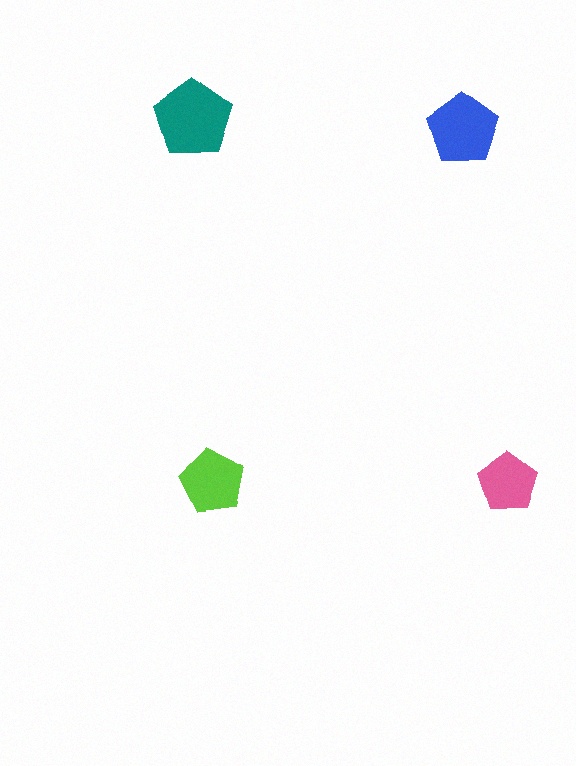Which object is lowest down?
The pink pentagon is bottommost.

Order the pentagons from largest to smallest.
the teal one, the blue one, the lime one, the pink one.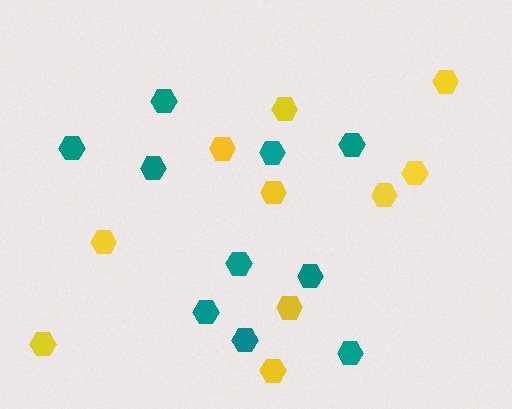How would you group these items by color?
There are 2 groups: one group of yellow hexagons (10) and one group of teal hexagons (10).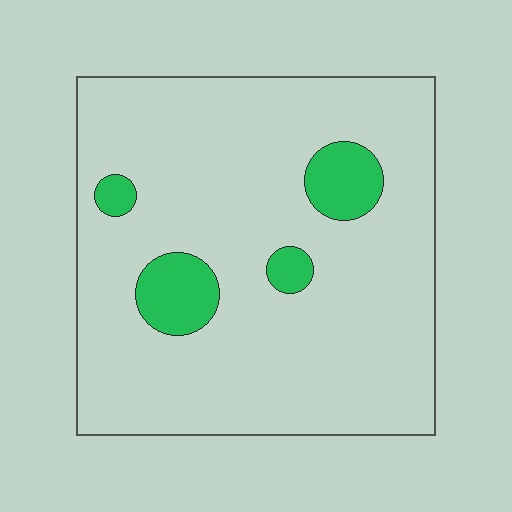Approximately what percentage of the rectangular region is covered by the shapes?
Approximately 10%.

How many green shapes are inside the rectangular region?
4.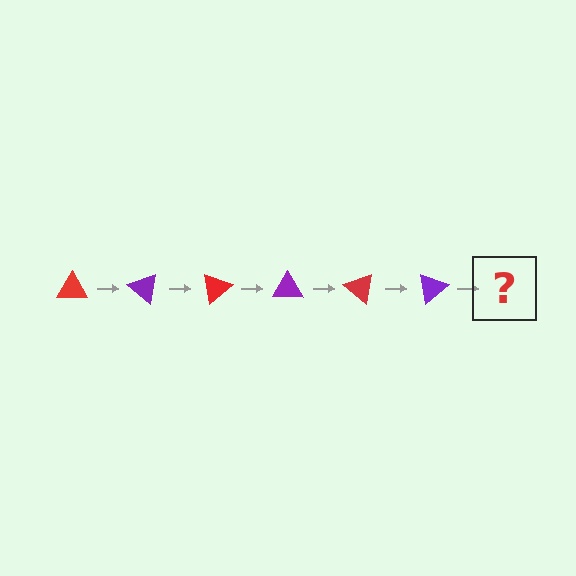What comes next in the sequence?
The next element should be a red triangle, rotated 240 degrees from the start.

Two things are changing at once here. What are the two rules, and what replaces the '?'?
The two rules are that it rotates 40 degrees each step and the color cycles through red and purple. The '?' should be a red triangle, rotated 240 degrees from the start.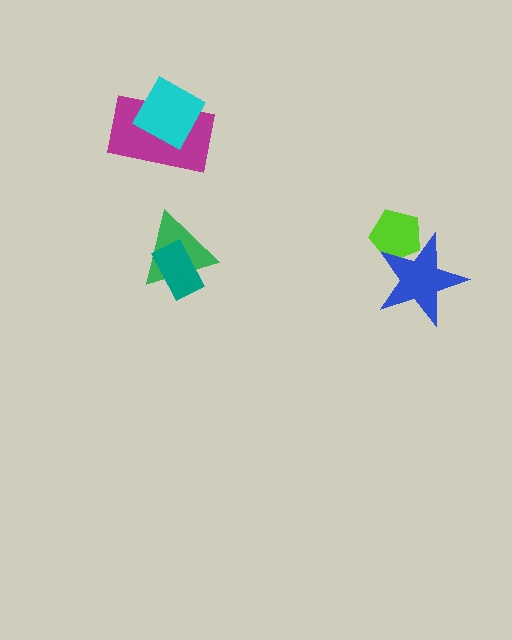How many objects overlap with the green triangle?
1 object overlaps with the green triangle.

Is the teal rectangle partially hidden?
No, no other shape covers it.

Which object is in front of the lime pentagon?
The blue star is in front of the lime pentagon.